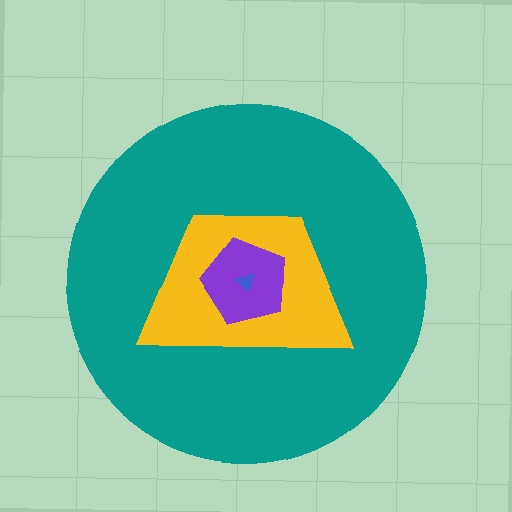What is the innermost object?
The blue triangle.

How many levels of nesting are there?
4.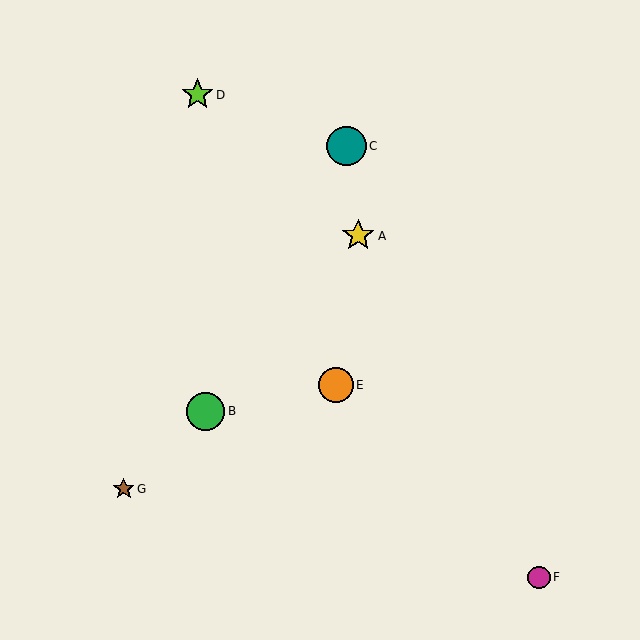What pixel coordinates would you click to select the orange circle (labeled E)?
Click at (336, 385) to select the orange circle E.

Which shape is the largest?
The teal circle (labeled C) is the largest.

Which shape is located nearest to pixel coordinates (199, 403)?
The green circle (labeled B) at (206, 411) is nearest to that location.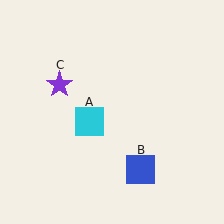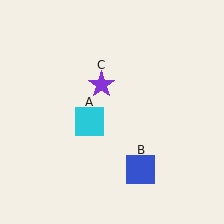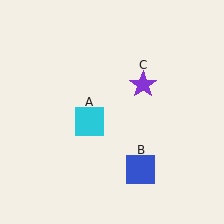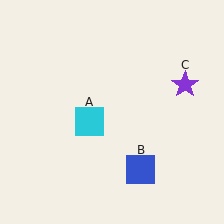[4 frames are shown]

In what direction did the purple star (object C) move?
The purple star (object C) moved right.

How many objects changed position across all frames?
1 object changed position: purple star (object C).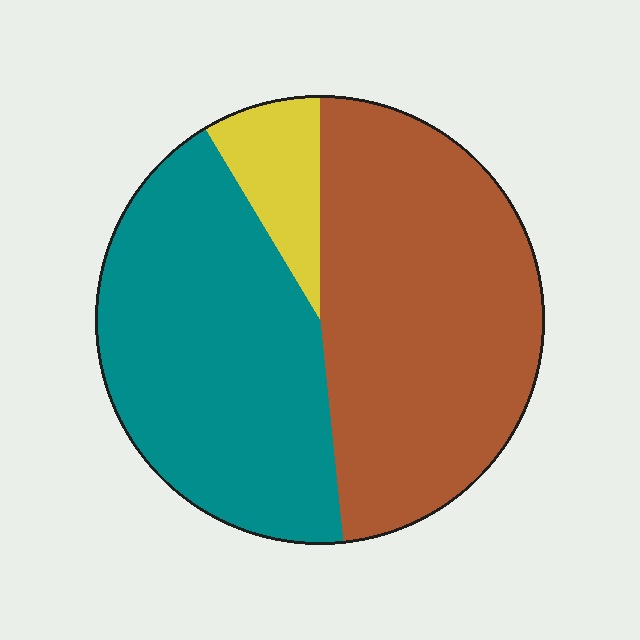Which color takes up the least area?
Yellow, at roughly 10%.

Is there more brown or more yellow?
Brown.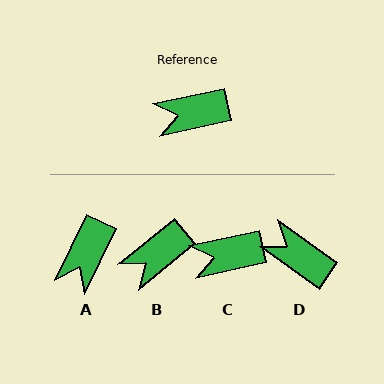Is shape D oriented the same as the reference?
No, it is off by about 47 degrees.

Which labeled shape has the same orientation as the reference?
C.